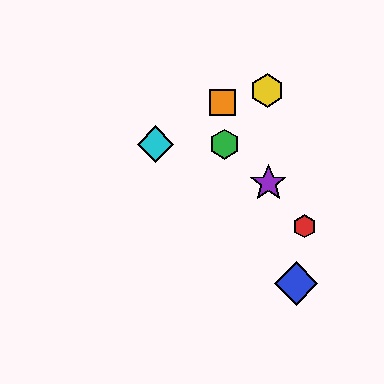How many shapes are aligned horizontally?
2 shapes (the green hexagon, the cyan diamond) are aligned horizontally.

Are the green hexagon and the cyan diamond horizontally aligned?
Yes, both are at y≈144.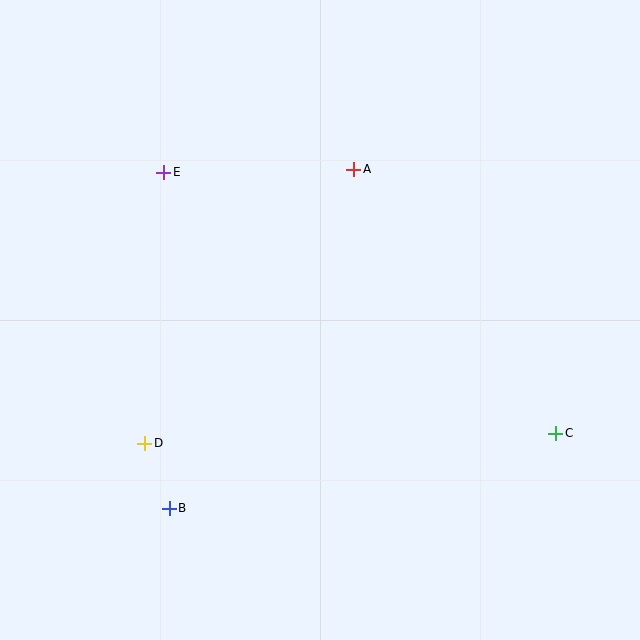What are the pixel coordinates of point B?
Point B is at (169, 508).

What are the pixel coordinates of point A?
Point A is at (354, 169).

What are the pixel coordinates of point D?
Point D is at (145, 443).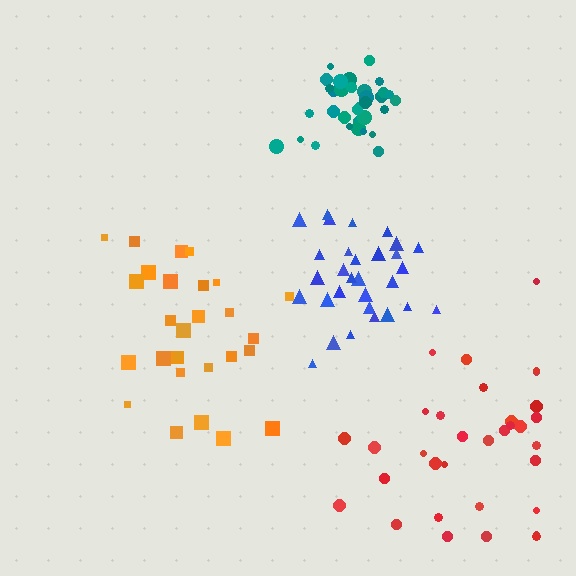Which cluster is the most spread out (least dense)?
Red.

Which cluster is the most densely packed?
Teal.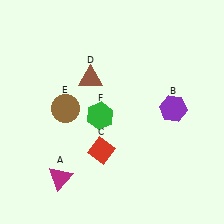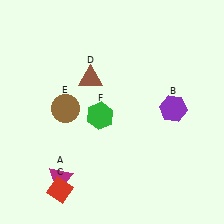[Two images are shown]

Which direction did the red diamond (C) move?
The red diamond (C) moved left.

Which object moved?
The red diamond (C) moved left.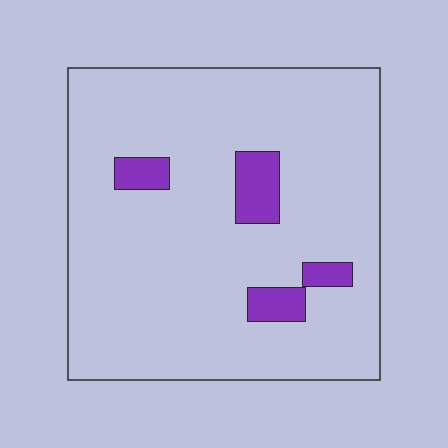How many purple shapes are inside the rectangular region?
4.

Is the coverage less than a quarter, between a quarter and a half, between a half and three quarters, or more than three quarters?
Less than a quarter.